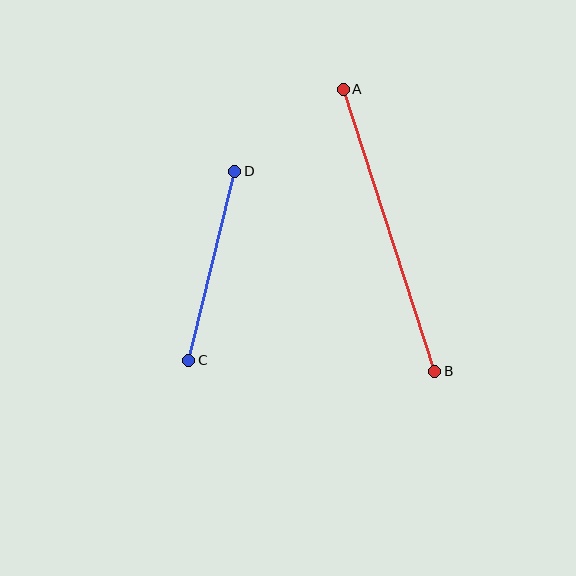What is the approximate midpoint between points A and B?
The midpoint is at approximately (389, 230) pixels.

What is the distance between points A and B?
The distance is approximately 297 pixels.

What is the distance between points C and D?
The distance is approximately 194 pixels.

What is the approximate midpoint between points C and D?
The midpoint is at approximately (212, 266) pixels.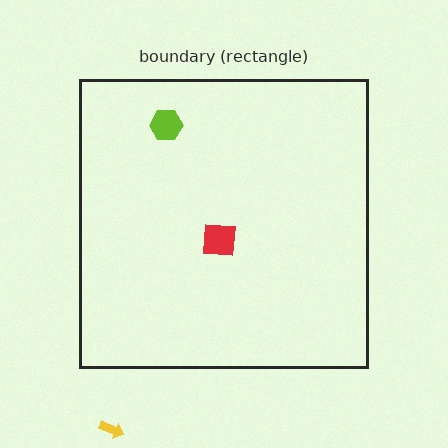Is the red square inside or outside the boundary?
Inside.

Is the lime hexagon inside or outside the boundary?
Inside.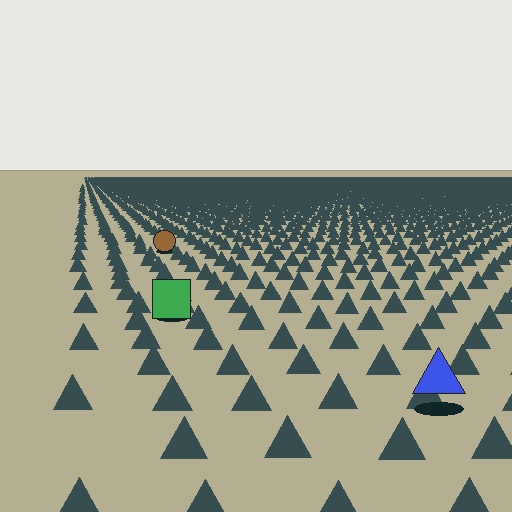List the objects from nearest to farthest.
From nearest to farthest: the blue triangle, the green square, the brown circle.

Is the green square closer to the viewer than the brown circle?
Yes. The green square is closer — you can tell from the texture gradient: the ground texture is coarser near it.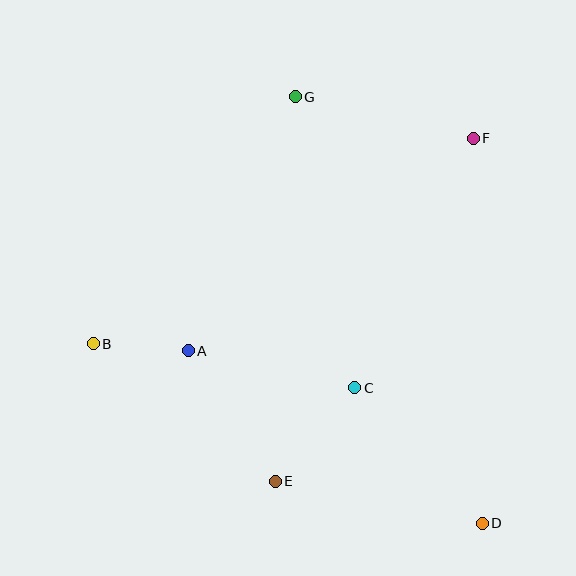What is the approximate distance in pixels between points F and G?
The distance between F and G is approximately 183 pixels.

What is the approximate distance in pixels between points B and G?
The distance between B and G is approximately 319 pixels.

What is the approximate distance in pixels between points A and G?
The distance between A and G is approximately 276 pixels.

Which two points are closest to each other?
Points A and B are closest to each other.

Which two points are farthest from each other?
Points D and G are farthest from each other.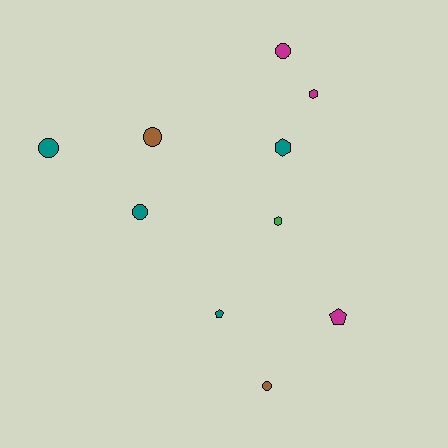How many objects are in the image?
There are 10 objects.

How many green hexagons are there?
There is 1 green hexagon.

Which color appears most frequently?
Teal, with 4 objects.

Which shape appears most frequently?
Circle, with 5 objects.